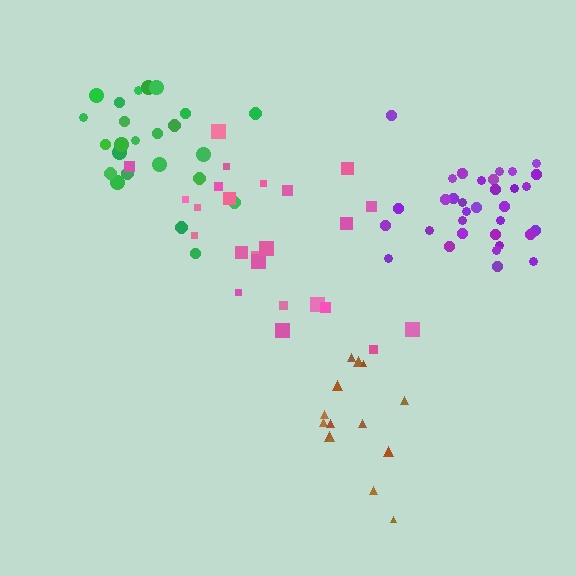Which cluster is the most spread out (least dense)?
Pink.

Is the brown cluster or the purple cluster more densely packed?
Purple.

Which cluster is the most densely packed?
Purple.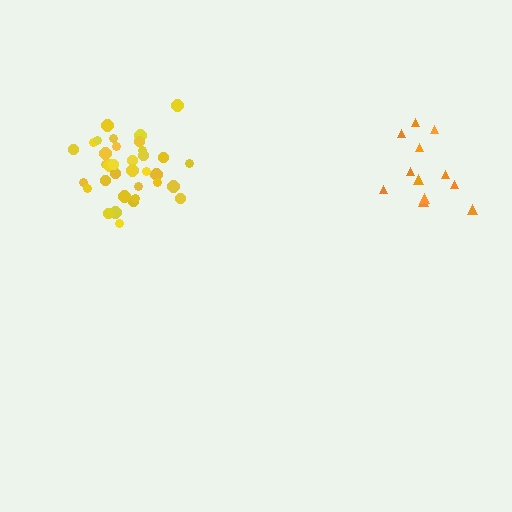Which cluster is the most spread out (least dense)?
Orange.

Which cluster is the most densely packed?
Yellow.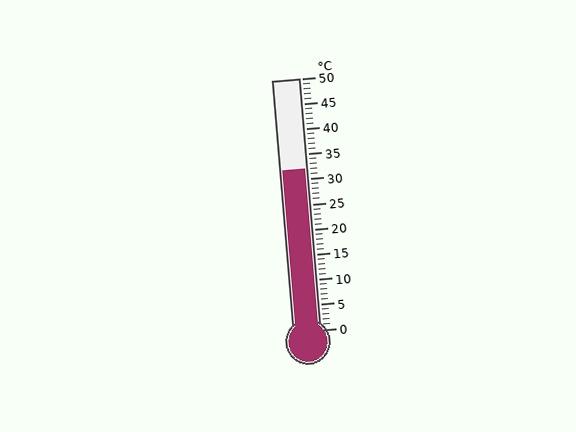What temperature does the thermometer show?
The thermometer shows approximately 32°C.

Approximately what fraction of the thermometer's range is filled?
The thermometer is filled to approximately 65% of its range.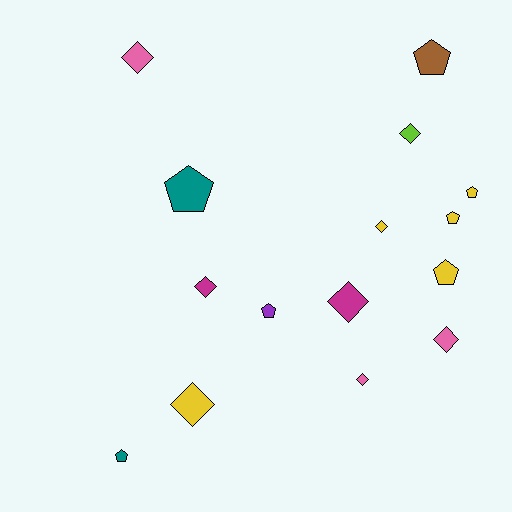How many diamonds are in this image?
There are 8 diamonds.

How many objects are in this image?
There are 15 objects.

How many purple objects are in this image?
There is 1 purple object.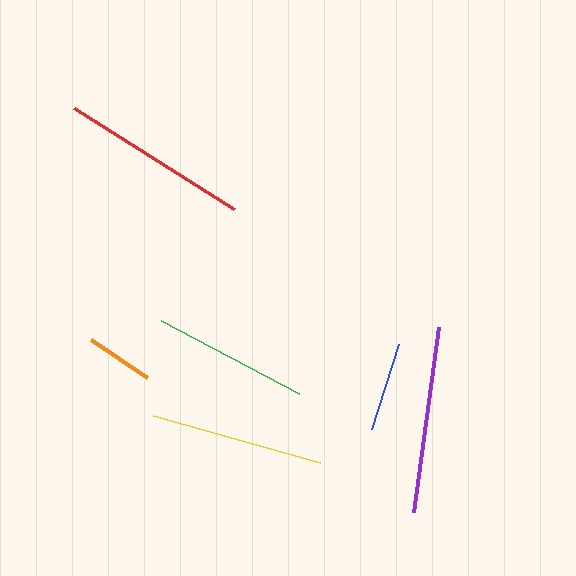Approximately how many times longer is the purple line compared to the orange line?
The purple line is approximately 2.7 times the length of the orange line.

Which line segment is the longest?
The red line is the longest at approximately 189 pixels.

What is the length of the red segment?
The red segment is approximately 189 pixels long.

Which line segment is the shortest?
The orange line is the shortest at approximately 68 pixels.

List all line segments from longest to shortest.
From longest to shortest: red, purple, yellow, green, blue, orange.